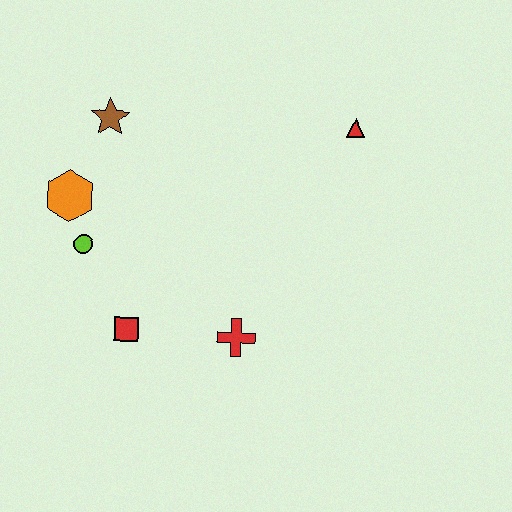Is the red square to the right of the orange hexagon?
Yes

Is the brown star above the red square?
Yes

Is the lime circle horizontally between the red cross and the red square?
No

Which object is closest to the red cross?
The red square is closest to the red cross.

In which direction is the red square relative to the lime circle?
The red square is below the lime circle.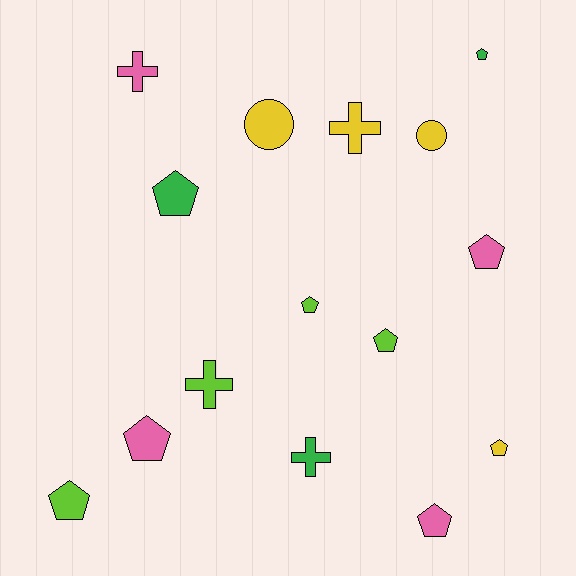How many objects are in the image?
There are 15 objects.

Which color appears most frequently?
Pink, with 4 objects.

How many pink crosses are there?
There is 1 pink cross.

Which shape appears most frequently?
Pentagon, with 9 objects.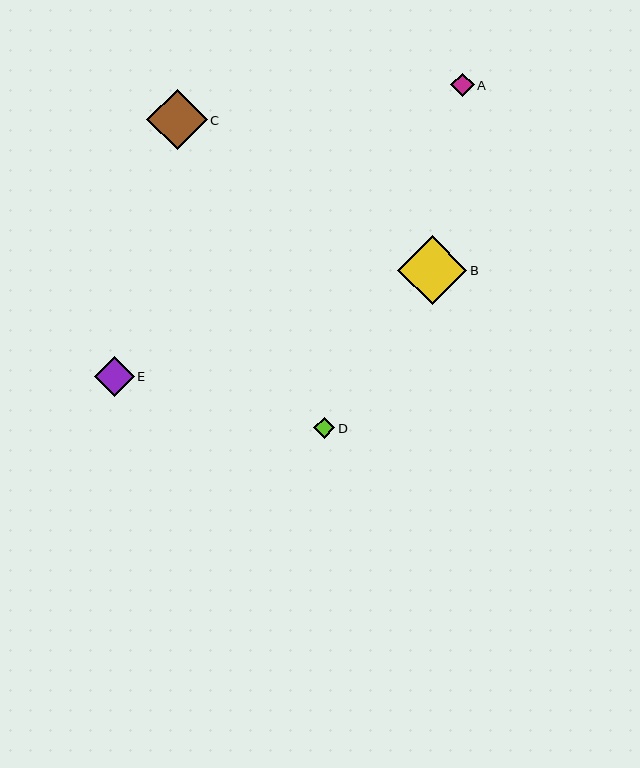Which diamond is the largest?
Diamond B is the largest with a size of approximately 69 pixels.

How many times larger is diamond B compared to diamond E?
Diamond B is approximately 1.7 times the size of diamond E.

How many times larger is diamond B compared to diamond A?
Diamond B is approximately 2.9 times the size of diamond A.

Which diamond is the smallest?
Diamond D is the smallest with a size of approximately 21 pixels.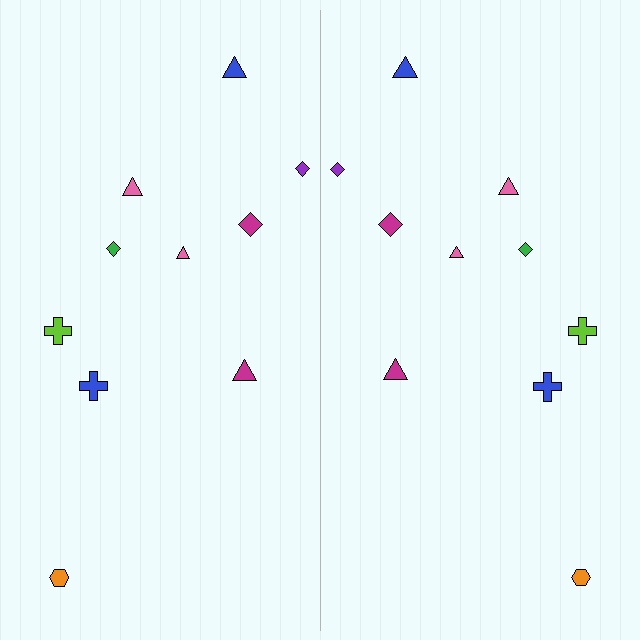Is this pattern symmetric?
Yes, this pattern has bilateral (reflection) symmetry.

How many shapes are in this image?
There are 20 shapes in this image.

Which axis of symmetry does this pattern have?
The pattern has a vertical axis of symmetry running through the center of the image.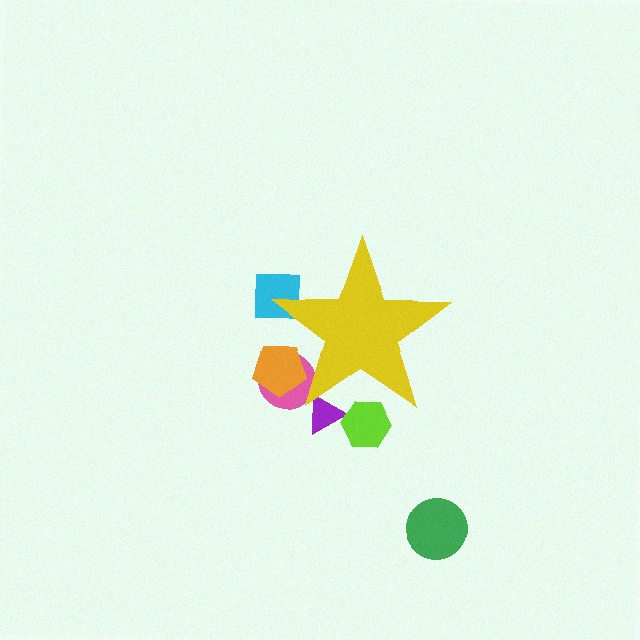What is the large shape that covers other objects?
A yellow star.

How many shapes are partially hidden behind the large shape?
5 shapes are partially hidden.